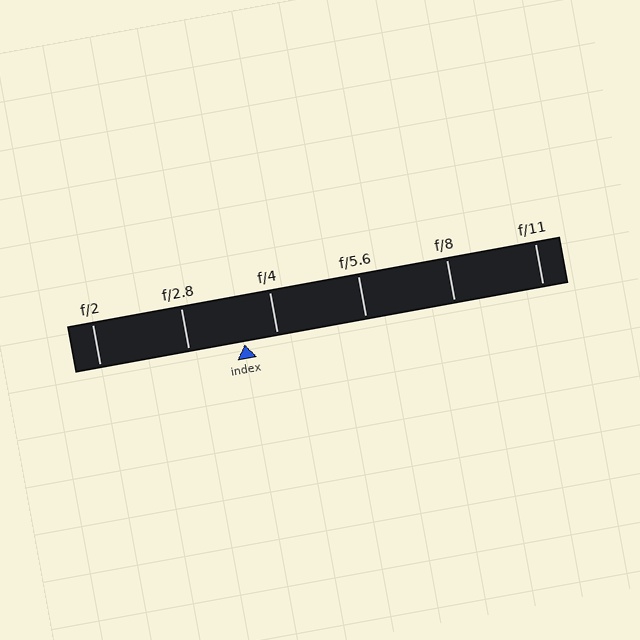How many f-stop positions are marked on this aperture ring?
There are 6 f-stop positions marked.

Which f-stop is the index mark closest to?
The index mark is closest to f/4.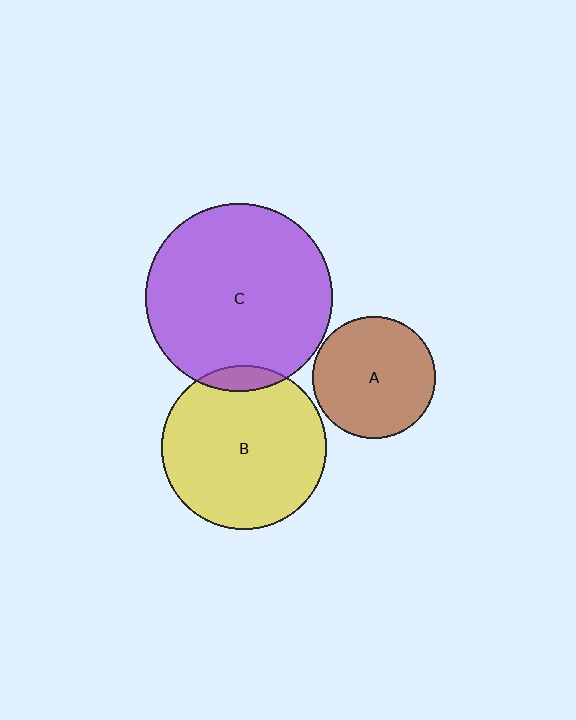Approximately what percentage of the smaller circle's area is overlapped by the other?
Approximately 10%.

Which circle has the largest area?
Circle C (purple).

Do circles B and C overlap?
Yes.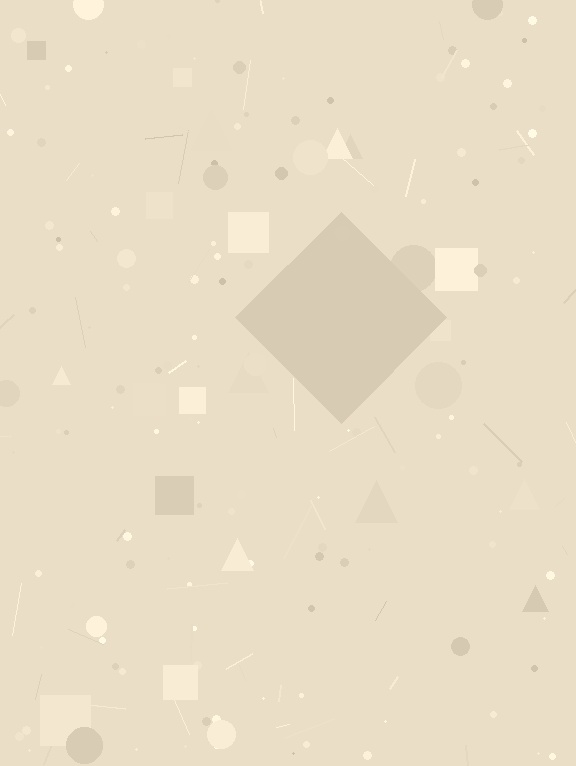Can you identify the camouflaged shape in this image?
The camouflaged shape is a diamond.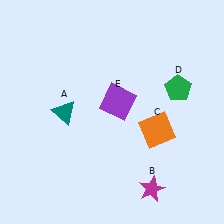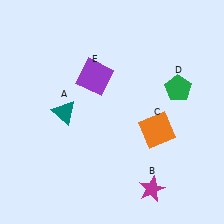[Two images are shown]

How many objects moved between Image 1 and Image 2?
1 object moved between the two images.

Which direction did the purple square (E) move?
The purple square (E) moved up.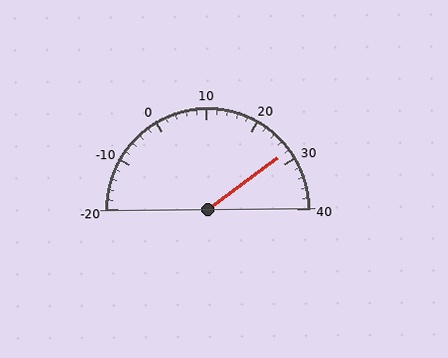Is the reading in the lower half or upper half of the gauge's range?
The reading is in the upper half of the range (-20 to 40).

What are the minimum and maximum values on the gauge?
The gauge ranges from -20 to 40.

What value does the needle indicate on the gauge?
The needle indicates approximately 28.